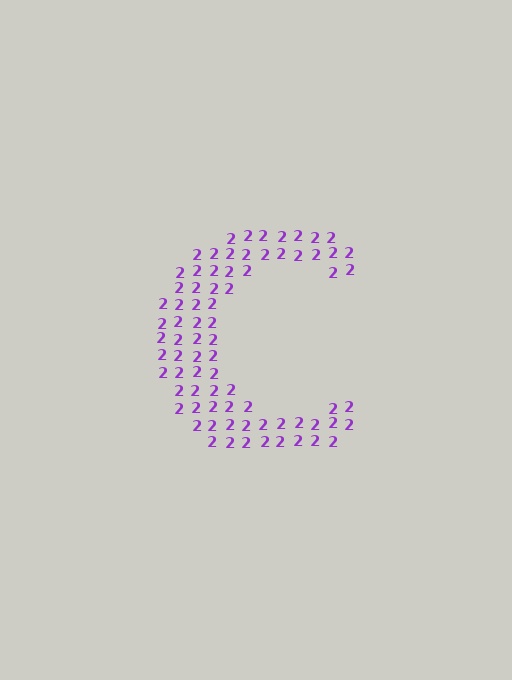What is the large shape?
The large shape is the letter C.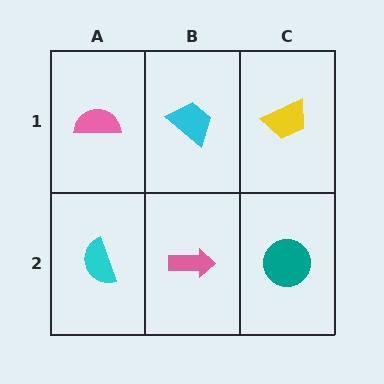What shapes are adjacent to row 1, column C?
A teal circle (row 2, column C), a cyan trapezoid (row 1, column B).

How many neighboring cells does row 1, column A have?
2.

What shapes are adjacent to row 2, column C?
A yellow trapezoid (row 1, column C), a pink arrow (row 2, column B).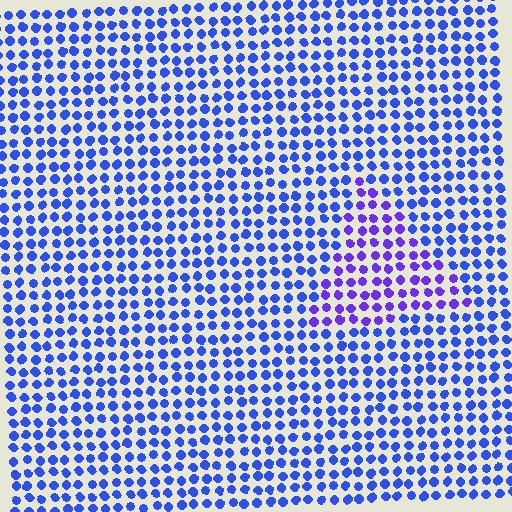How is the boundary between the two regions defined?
The boundary is defined purely by a slight shift in hue (about 31 degrees). Spacing, size, and orientation are identical on both sides.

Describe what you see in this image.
The image is filled with small blue elements in a uniform arrangement. A triangle-shaped region is visible where the elements are tinted to a slightly different hue, forming a subtle color boundary.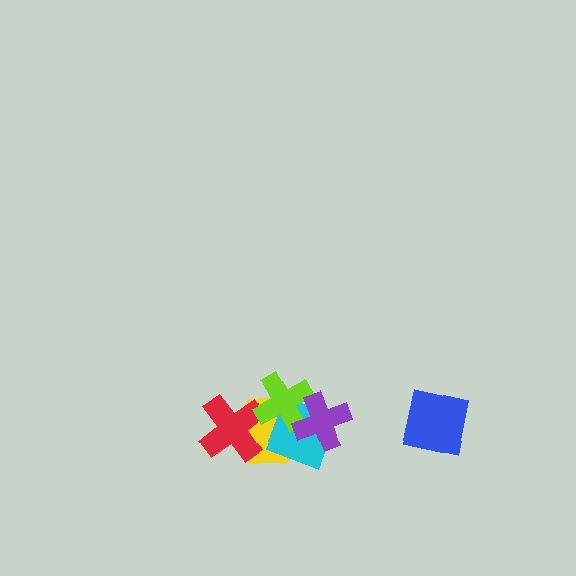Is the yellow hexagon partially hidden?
Yes, it is partially covered by another shape.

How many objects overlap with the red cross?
2 objects overlap with the red cross.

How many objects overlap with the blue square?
0 objects overlap with the blue square.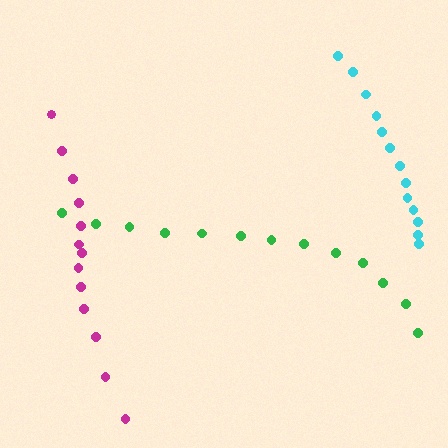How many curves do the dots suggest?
There are 3 distinct paths.